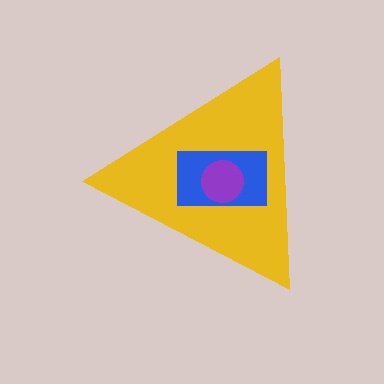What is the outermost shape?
The yellow triangle.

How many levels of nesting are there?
3.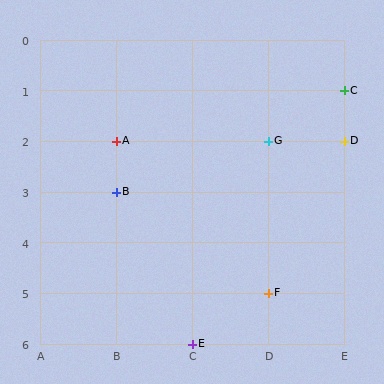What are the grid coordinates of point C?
Point C is at grid coordinates (E, 1).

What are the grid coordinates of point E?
Point E is at grid coordinates (C, 6).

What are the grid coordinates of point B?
Point B is at grid coordinates (B, 3).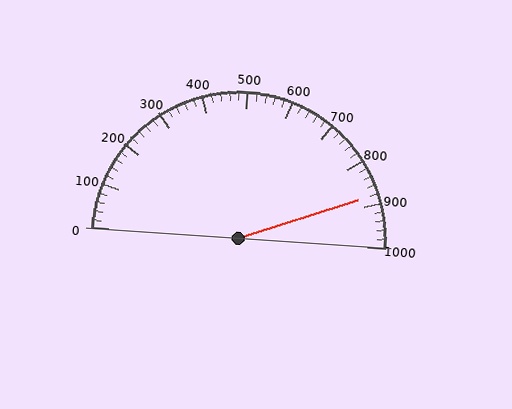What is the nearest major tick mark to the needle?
The nearest major tick mark is 900.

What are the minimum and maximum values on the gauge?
The gauge ranges from 0 to 1000.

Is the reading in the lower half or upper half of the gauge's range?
The reading is in the upper half of the range (0 to 1000).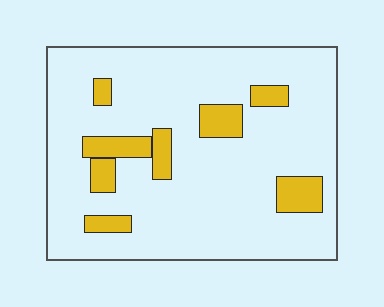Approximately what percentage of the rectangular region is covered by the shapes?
Approximately 15%.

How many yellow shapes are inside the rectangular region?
8.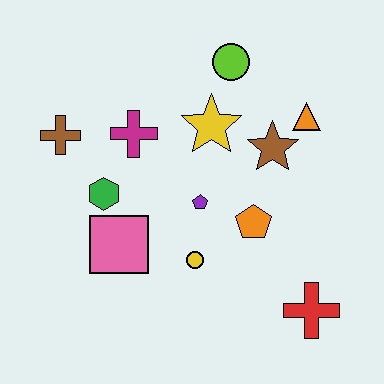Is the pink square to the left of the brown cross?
No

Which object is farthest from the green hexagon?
The red cross is farthest from the green hexagon.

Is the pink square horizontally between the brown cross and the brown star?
Yes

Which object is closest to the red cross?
The orange pentagon is closest to the red cross.